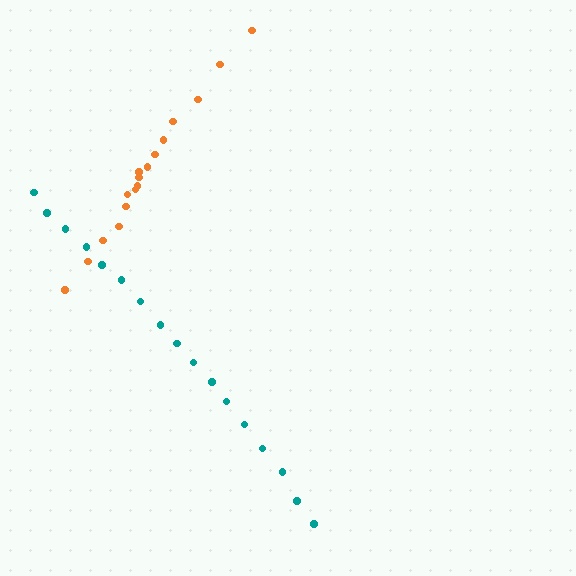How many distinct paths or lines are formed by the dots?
There are 2 distinct paths.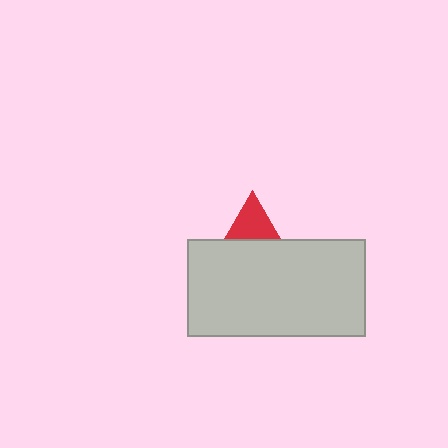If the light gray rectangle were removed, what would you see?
You would see the complete red triangle.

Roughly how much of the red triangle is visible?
A small part of it is visible (roughly 34%).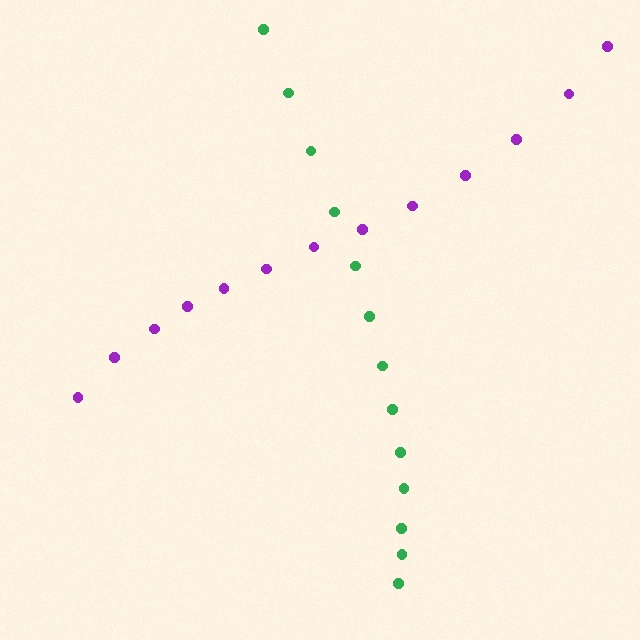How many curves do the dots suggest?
There are 2 distinct paths.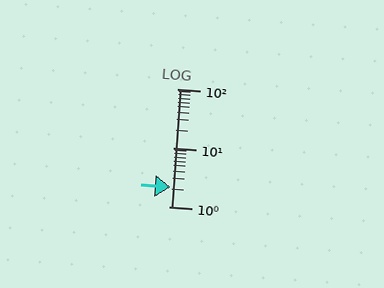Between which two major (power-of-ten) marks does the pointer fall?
The pointer is between 1 and 10.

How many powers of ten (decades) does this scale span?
The scale spans 2 decades, from 1 to 100.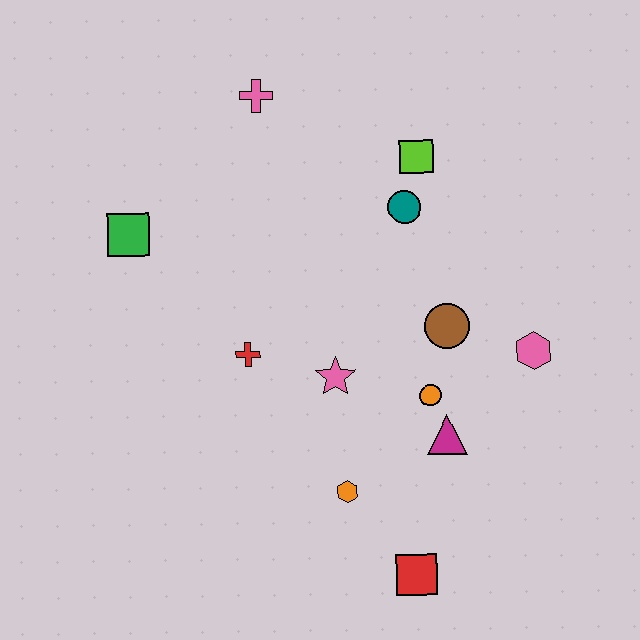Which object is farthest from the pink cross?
The red square is farthest from the pink cross.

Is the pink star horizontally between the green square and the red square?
Yes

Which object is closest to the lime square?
The teal circle is closest to the lime square.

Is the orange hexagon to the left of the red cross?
No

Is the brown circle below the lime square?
Yes